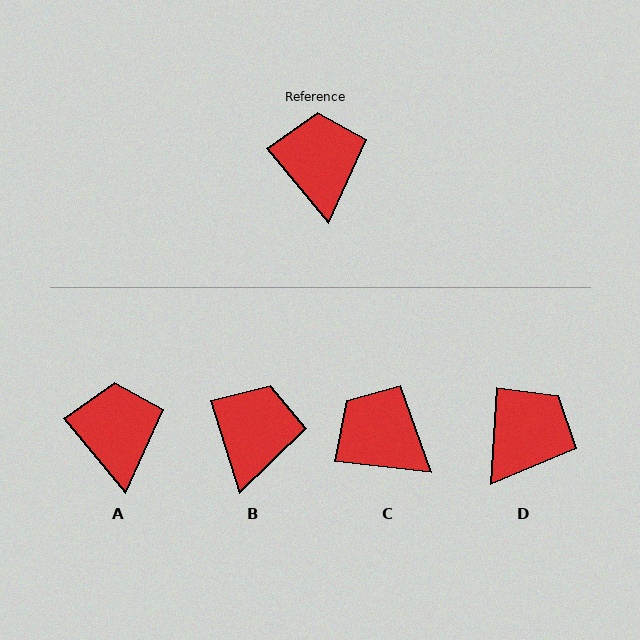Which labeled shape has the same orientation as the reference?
A.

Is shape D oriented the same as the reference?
No, it is off by about 43 degrees.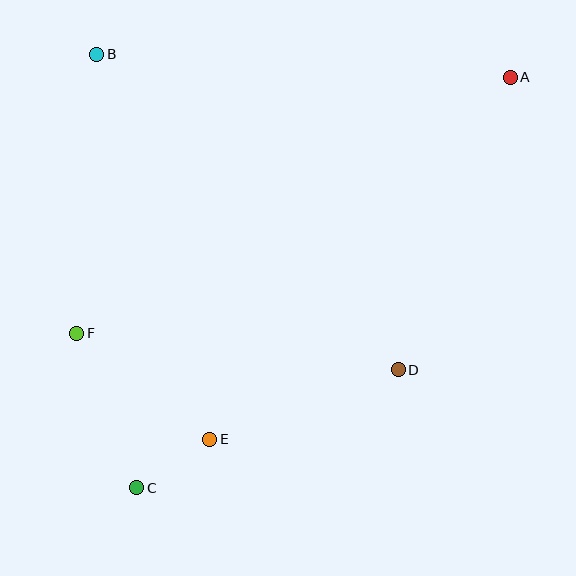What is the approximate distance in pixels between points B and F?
The distance between B and F is approximately 280 pixels.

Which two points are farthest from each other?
Points A and C are farthest from each other.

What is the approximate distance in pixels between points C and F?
The distance between C and F is approximately 166 pixels.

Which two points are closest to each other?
Points C and E are closest to each other.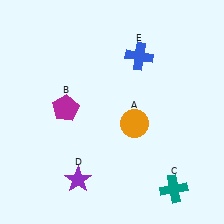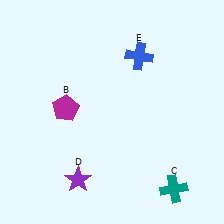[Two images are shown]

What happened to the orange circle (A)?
The orange circle (A) was removed in Image 2. It was in the bottom-right area of Image 1.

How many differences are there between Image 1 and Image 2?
There is 1 difference between the two images.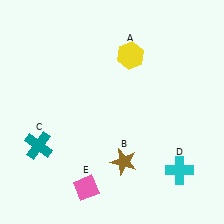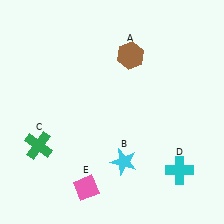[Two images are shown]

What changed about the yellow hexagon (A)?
In Image 1, A is yellow. In Image 2, it changed to brown.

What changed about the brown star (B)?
In Image 1, B is brown. In Image 2, it changed to cyan.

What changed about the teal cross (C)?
In Image 1, C is teal. In Image 2, it changed to green.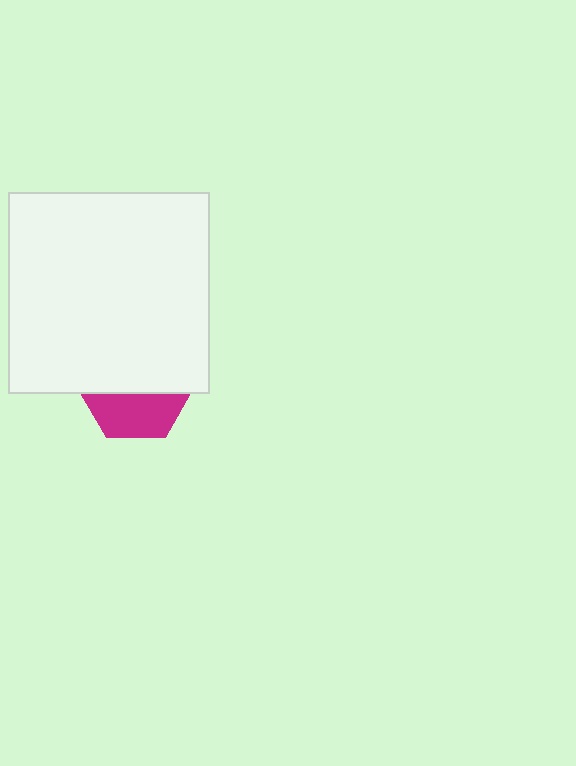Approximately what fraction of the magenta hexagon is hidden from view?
Roughly 59% of the magenta hexagon is hidden behind the white square.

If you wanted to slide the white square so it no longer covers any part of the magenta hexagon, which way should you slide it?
Slide it up — that is the most direct way to separate the two shapes.